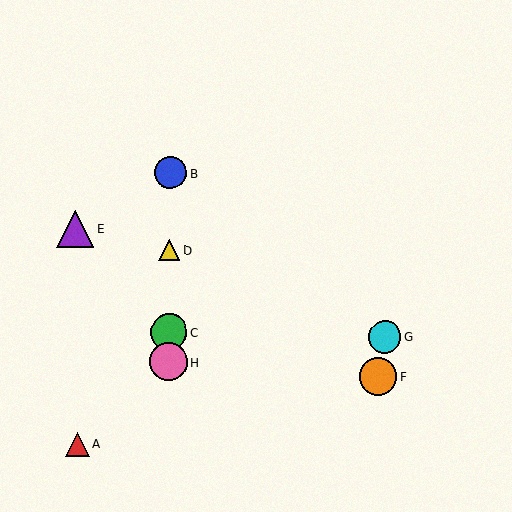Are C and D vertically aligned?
Yes, both are at x≈169.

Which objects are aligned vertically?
Objects B, C, D, H are aligned vertically.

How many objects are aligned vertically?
4 objects (B, C, D, H) are aligned vertically.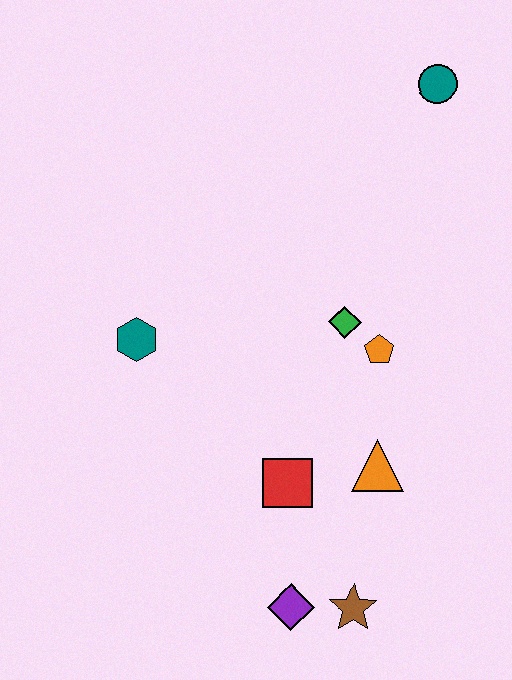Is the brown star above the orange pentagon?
No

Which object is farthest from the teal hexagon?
The teal circle is farthest from the teal hexagon.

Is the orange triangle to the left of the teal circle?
Yes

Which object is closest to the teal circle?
The green diamond is closest to the teal circle.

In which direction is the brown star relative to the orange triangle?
The brown star is below the orange triangle.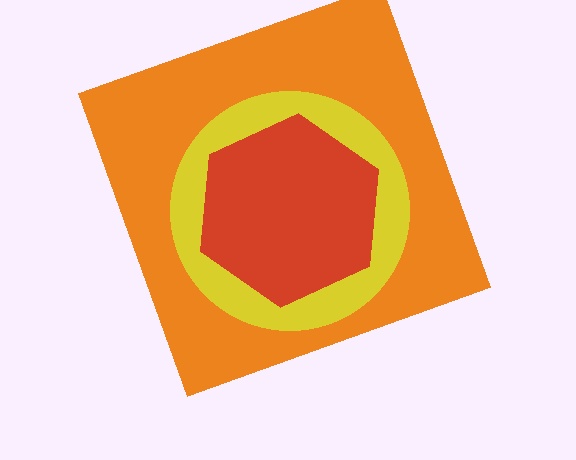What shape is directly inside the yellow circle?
The red hexagon.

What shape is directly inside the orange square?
The yellow circle.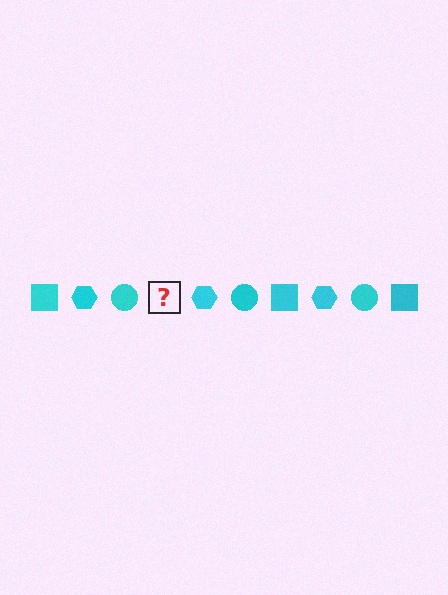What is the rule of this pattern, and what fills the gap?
The rule is that the pattern cycles through square, hexagon, circle shapes in cyan. The gap should be filled with a cyan square.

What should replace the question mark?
The question mark should be replaced with a cyan square.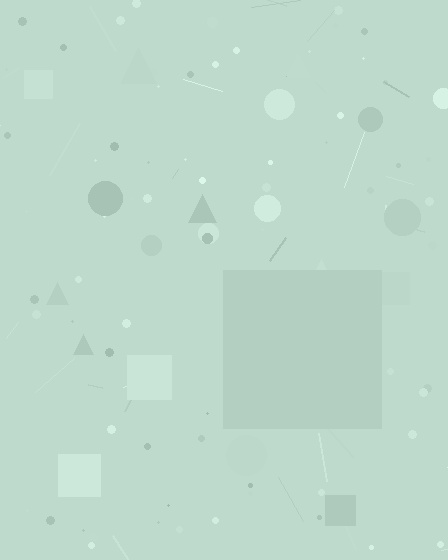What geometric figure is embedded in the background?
A square is embedded in the background.